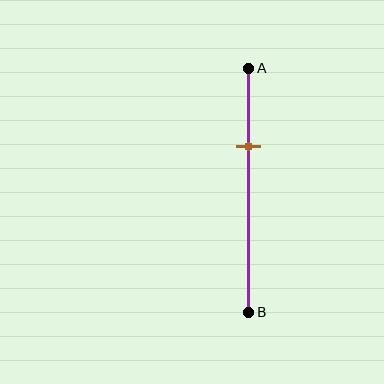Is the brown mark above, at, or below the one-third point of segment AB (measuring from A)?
The brown mark is approximately at the one-third point of segment AB.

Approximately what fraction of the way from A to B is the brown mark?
The brown mark is approximately 30% of the way from A to B.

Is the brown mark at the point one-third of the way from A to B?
Yes, the mark is approximately at the one-third point.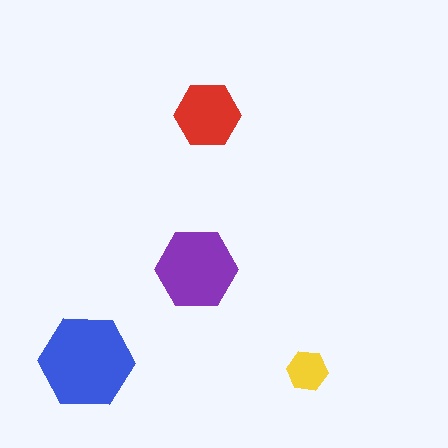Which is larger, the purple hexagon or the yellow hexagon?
The purple one.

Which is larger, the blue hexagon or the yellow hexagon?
The blue one.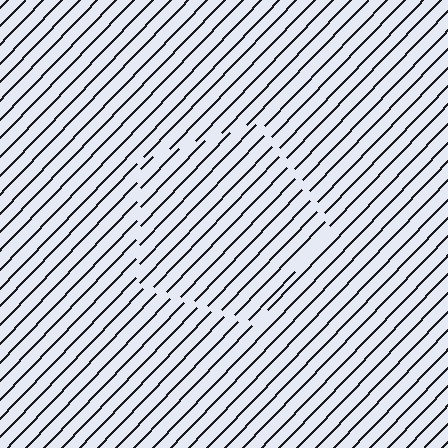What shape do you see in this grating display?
An illusory pentagon. The interior of the shape contains the same grating, shifted by half a period — the contour is defined by the phase discontinuity where line-ends from the inner and outer gratings abut.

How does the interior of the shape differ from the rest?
The interior of the shape contains the same grating, shifted by half a period — the contour is defined by the phase discontinuity where line-ends from the inner and outer gratings abut.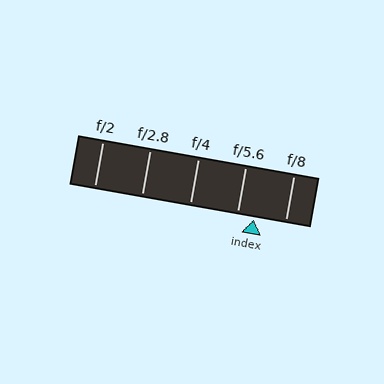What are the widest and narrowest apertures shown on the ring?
The widest aperture shown is f/2 and the narrowest is f/8.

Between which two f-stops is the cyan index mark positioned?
The index mark is between f/5.6 and f/8.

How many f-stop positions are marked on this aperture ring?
There are 5 f-stop positions marked.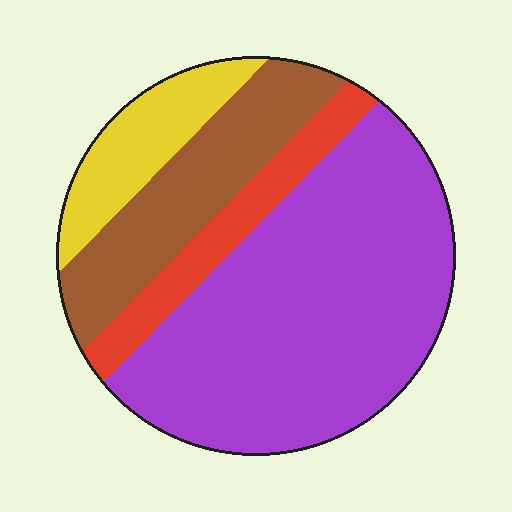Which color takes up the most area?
Purple, at roughly 55%.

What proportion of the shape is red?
Red takes up about one eighth (1/8) of the shape.